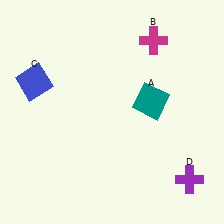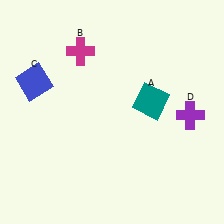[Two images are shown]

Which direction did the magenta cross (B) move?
The magenta cross (B) moved left.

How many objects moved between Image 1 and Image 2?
2 objects moved between the two images.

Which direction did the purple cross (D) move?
The purple cross (D) moved up.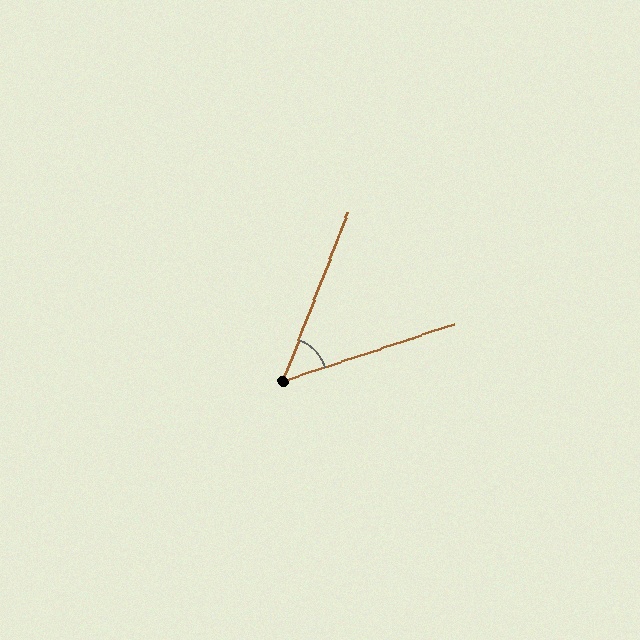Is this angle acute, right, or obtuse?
It is acute.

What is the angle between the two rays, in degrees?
Approximately 50 degrees.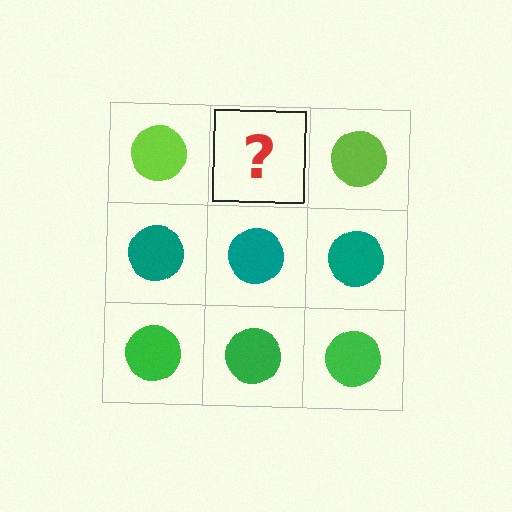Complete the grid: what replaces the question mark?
The question mark should be replaced with a lime circle.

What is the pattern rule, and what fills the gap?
The rule is that each row has a consistent color. The gap should be filled with a lime circle.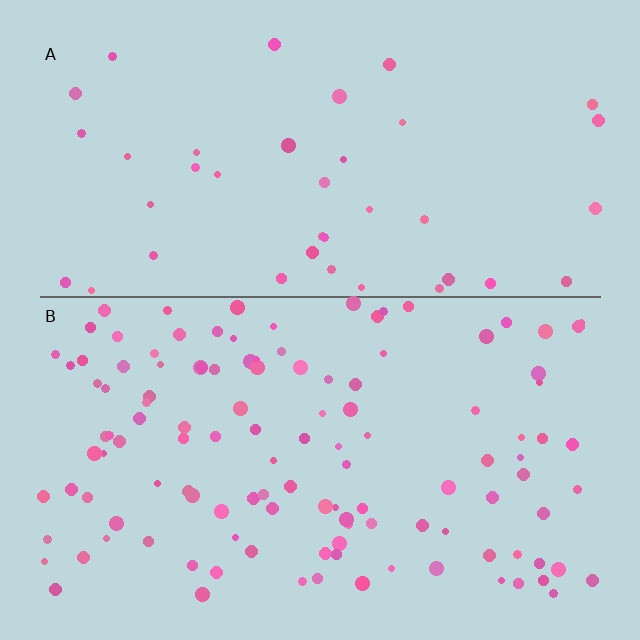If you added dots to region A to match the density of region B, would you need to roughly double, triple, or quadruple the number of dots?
Approximately triple.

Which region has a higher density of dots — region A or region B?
B (the bottom).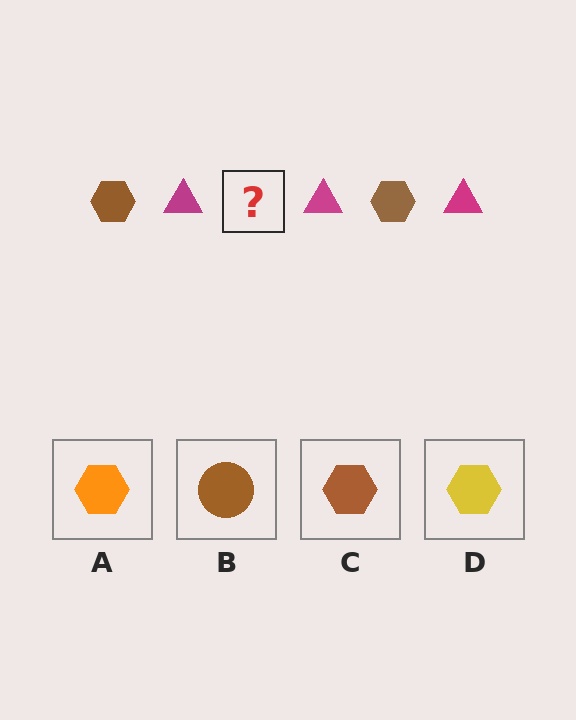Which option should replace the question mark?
Option C.